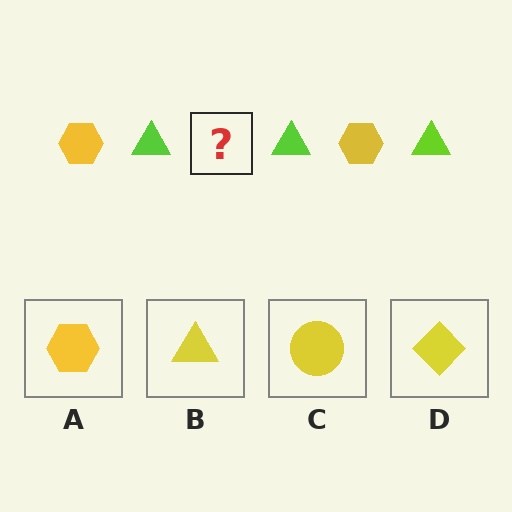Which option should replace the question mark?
Option A.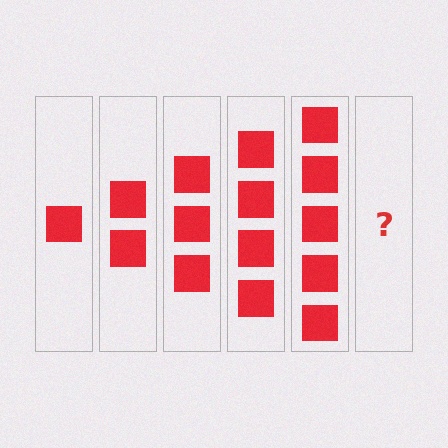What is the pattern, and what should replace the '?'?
The pattern is that each step adds one more square. The '?' should be 6 squares.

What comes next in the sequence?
The next element should be 6 squares.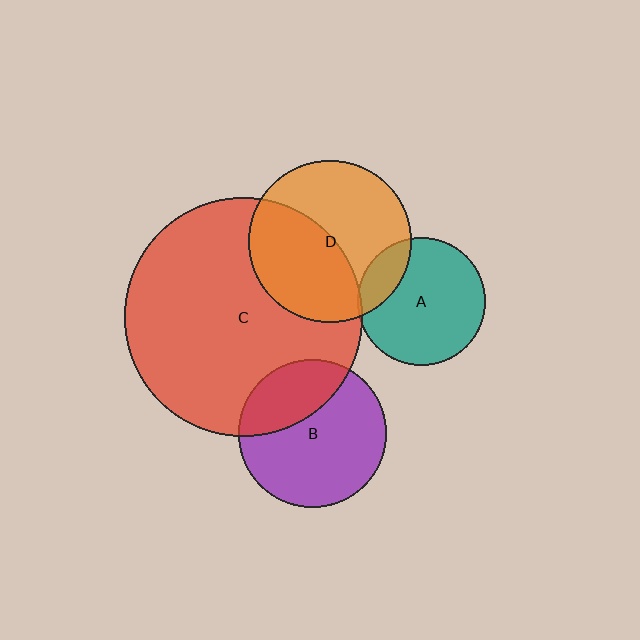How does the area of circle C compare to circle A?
Approximately 3.4 times.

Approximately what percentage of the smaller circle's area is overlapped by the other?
Approximately 30%.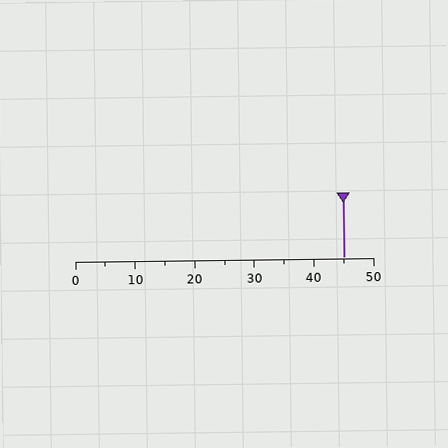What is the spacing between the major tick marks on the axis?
The major ticks are spaced 10 apart.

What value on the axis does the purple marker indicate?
The marker indicates approximately 45.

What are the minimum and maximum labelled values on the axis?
The axis runs from 0 to 50.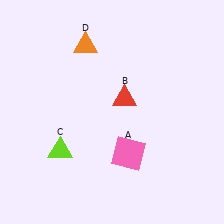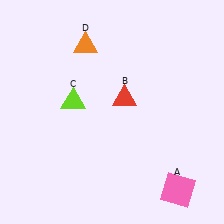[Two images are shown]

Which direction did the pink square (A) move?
The pink square (A) moved right.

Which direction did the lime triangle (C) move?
The lime triangle (C) moved up.